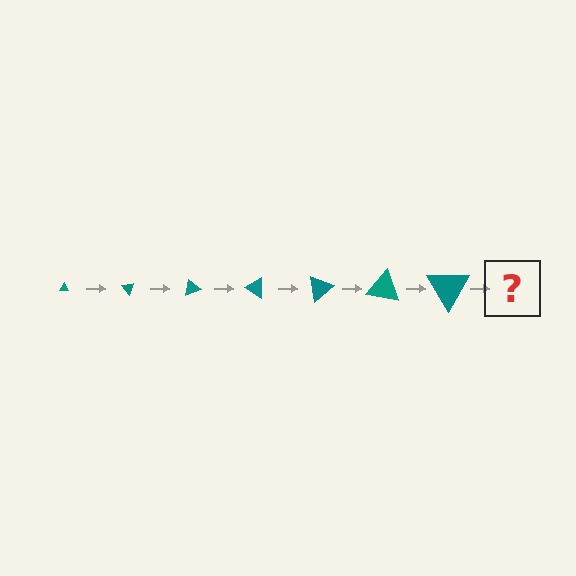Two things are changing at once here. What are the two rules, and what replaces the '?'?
The two rules are that the triangle grows larger each step and it rotates 50 degrees each step. The '?' should be a triangle, larger than the previous one and rotated 350 degrees from the start.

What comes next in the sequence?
The next element should be a triangle, larger than the previous one and rotated 350 degrees from the start.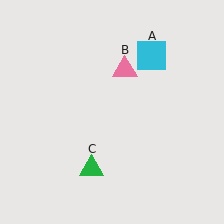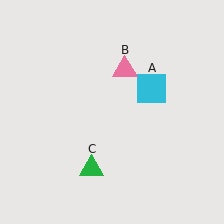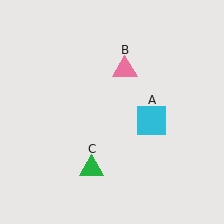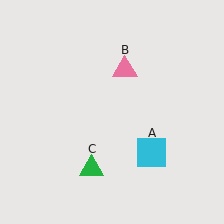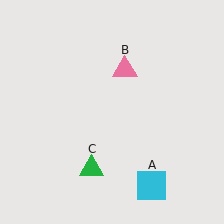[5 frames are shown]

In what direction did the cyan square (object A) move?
The cyan square (object A) moved down.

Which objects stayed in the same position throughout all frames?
Pink triangle (object B) and green triangle (object C) remained stationary.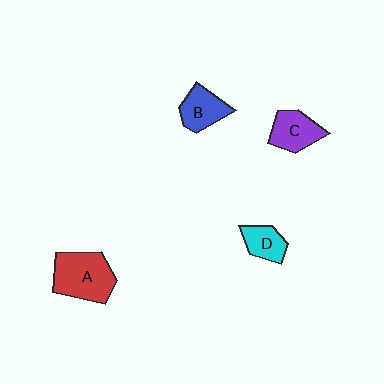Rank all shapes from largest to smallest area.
From largest to smallest: A (red), C (purple), B (blue), D (cyan).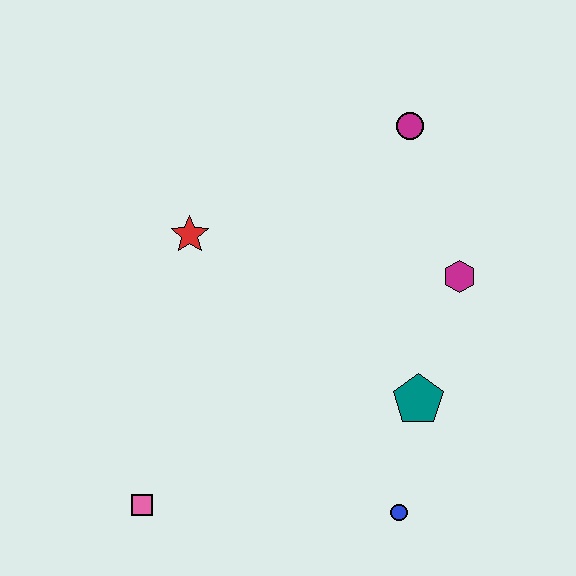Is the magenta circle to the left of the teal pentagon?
Yes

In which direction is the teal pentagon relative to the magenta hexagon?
The teal pentagon is below the magenta hexagon.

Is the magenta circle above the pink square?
Yes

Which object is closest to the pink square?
The blue circle is closest to the pink square.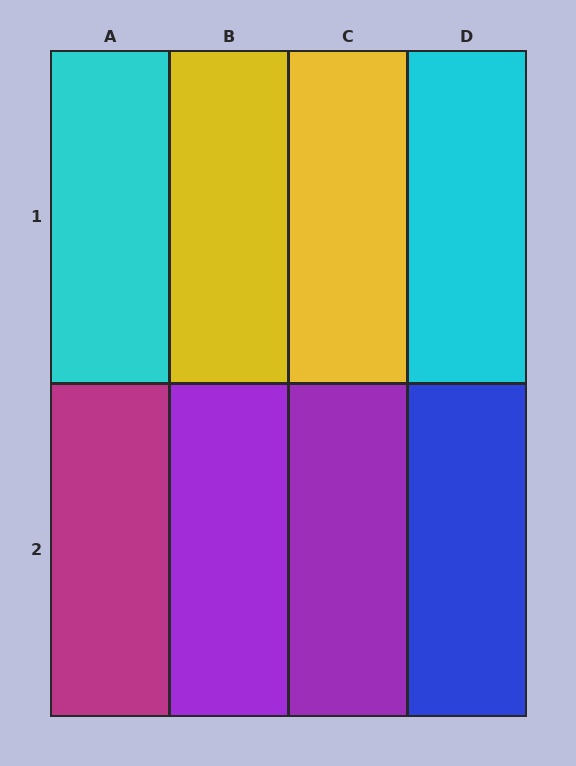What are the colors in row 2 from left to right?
Magenta, purple, purple, blue.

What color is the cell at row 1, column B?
Yellow.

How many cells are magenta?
1 cell is magenta.